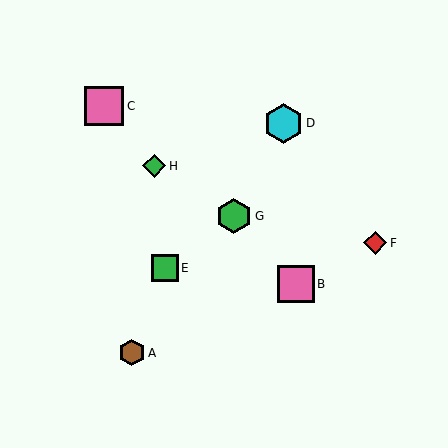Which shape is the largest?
The cyan hexagon (labeled D) is the largest.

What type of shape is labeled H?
Shape H is a green diamond.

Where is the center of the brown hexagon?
The center of the brown hexagon is at (132, 353).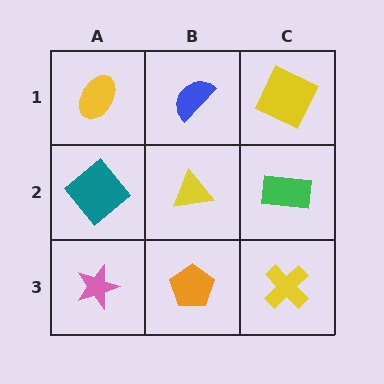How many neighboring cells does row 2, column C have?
3.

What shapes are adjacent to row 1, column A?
A teal diamond (row 2, column A), a blue semicircle (row 1, column B).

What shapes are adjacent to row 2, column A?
A yellow ellipse (row 1, column A), a pink star (row 3, column A), a yellow triangle (row 2, column B).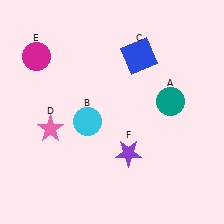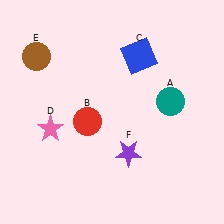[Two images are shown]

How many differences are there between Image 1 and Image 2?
There are 2 differences between the two images.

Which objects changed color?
B changed from cyan to red. E changed from magenta to brown.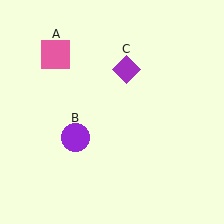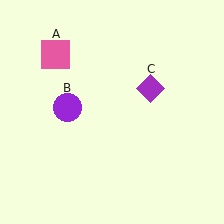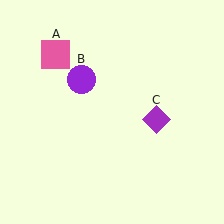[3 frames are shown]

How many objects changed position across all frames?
2 objects changed position: purple circle (object B), purple diamond (object C).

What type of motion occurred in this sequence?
The purple circle (object B), purple diamond (object C) rotated clockwise around the center of the scene.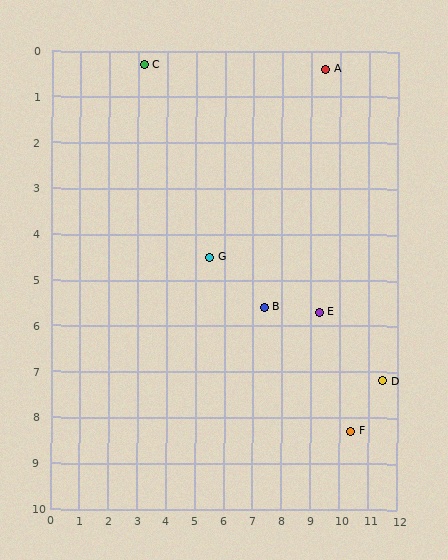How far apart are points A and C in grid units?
Points A and C are about 6.3 grid units apart.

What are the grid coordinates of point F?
Point F is at approximately (10.4, 8.3).